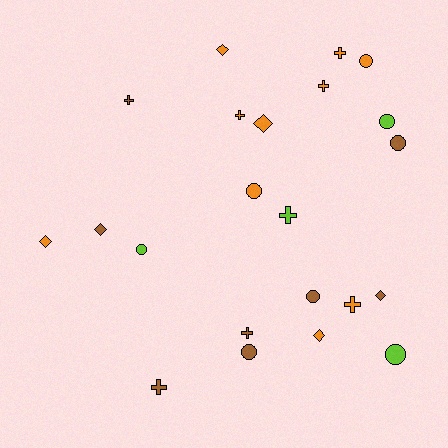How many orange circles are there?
There are 2 orange circles.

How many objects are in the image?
There are 22 objects.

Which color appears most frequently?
Orange, with 10 objects.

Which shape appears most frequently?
Cross, with 8 objects.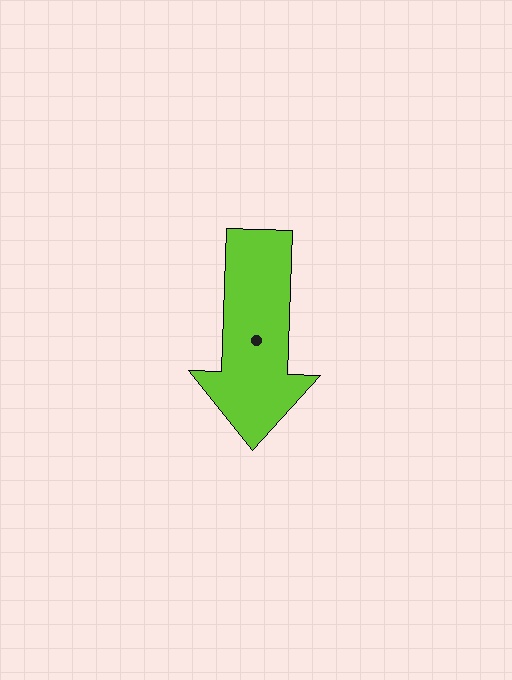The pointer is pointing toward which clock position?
Roughly 6 o'clock.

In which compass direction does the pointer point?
South.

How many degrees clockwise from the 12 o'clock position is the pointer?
Approximately 182 degrees.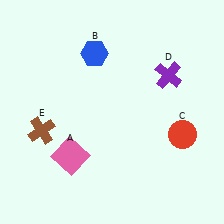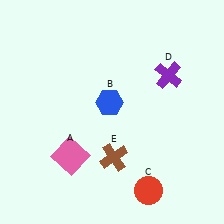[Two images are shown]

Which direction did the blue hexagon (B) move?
The blue hexagon (B) moved down.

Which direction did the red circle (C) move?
The red circle (C) moved down.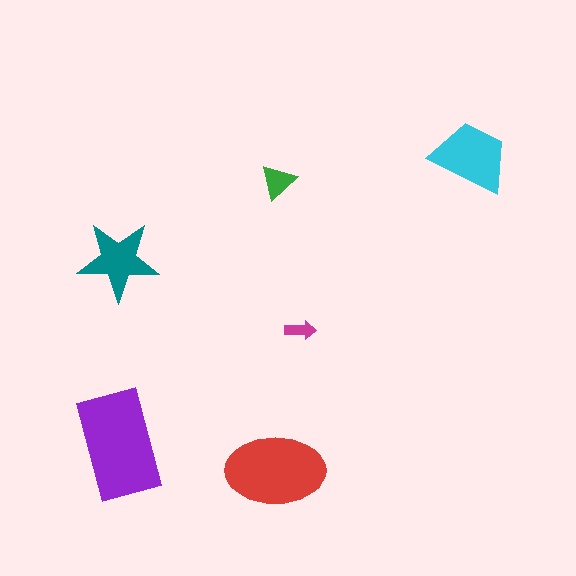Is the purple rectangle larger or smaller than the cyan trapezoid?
Larger.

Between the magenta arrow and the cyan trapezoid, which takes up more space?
The cyan trapezoid.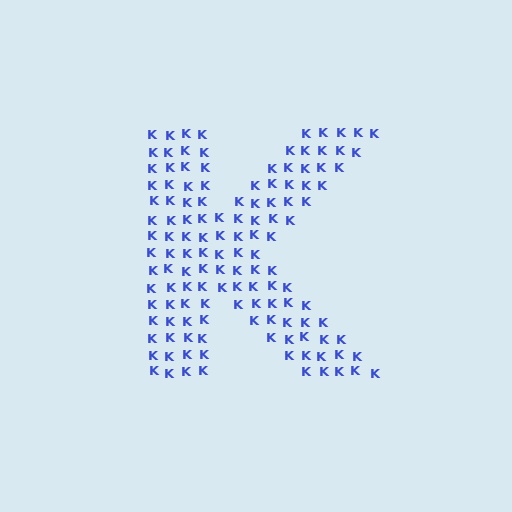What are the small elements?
The small elements are letter K's.